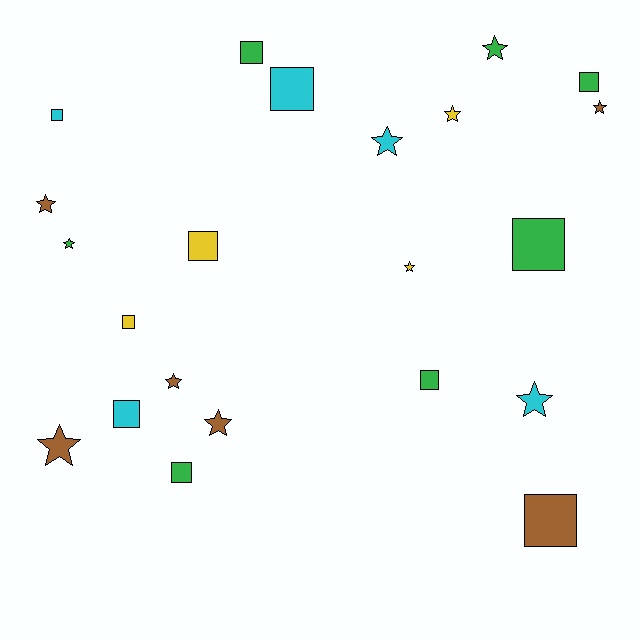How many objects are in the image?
There are 22 objects.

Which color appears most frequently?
Green, with 7 objects.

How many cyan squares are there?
There are 3 cyan squares.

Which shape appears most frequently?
Star, with 11 objects.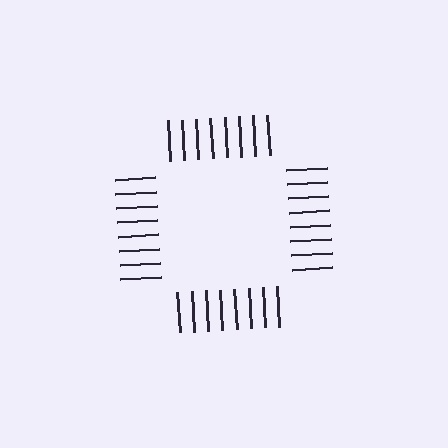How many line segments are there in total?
32 — 8 along each of the 4 edges.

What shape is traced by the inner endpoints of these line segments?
An illusory square — the line segments terminate on its edges but no continuous stroke is drawn.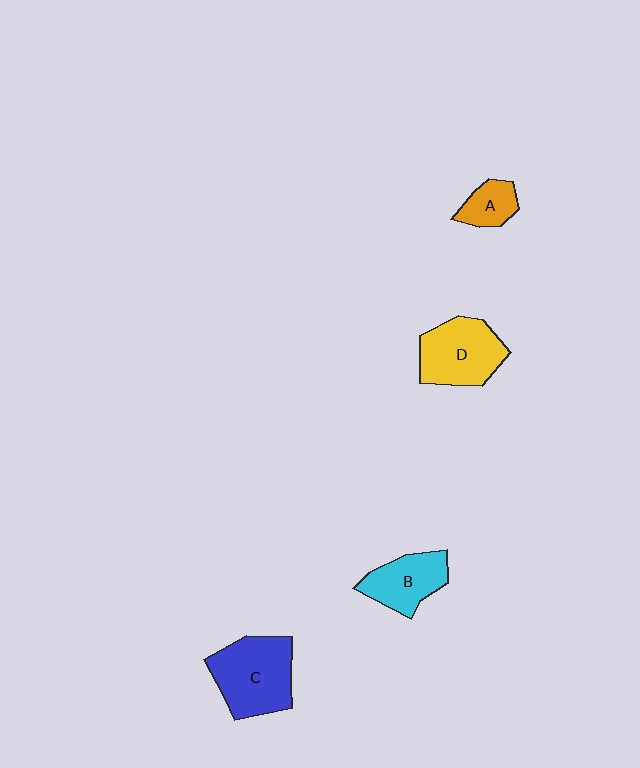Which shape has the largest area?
Shape C (blue).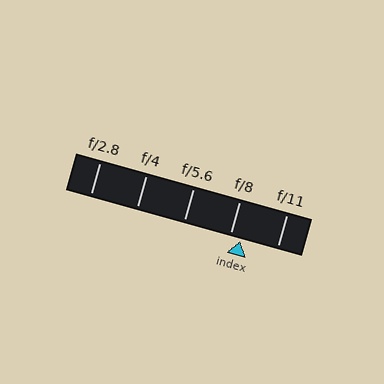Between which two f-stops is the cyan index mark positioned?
The index mark is between f/8 and f/11.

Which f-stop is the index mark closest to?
The index mark is closest to f/8.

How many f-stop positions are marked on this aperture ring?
There are 5 f-stop positions marked.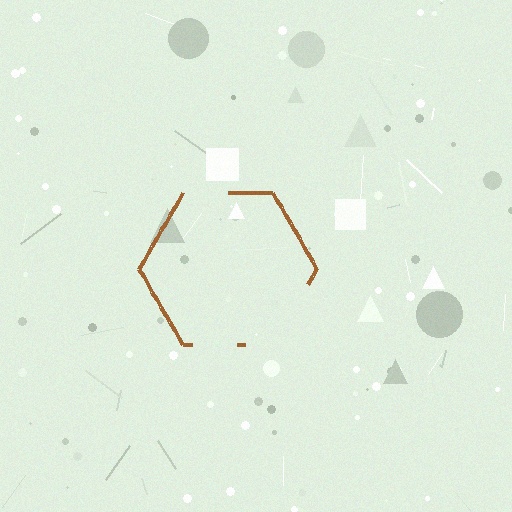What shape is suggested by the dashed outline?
The dashed outline suggests a hexagon.